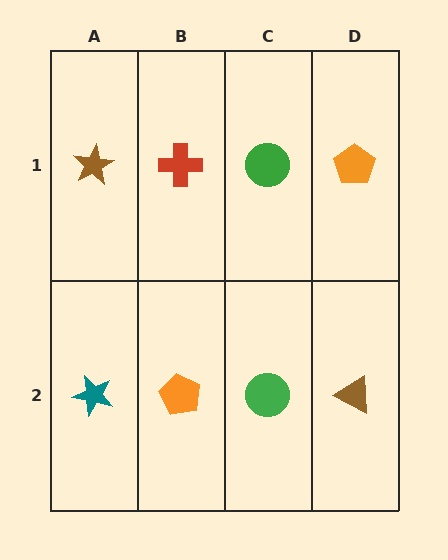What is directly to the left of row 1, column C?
A red cross.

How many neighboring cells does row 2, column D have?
2.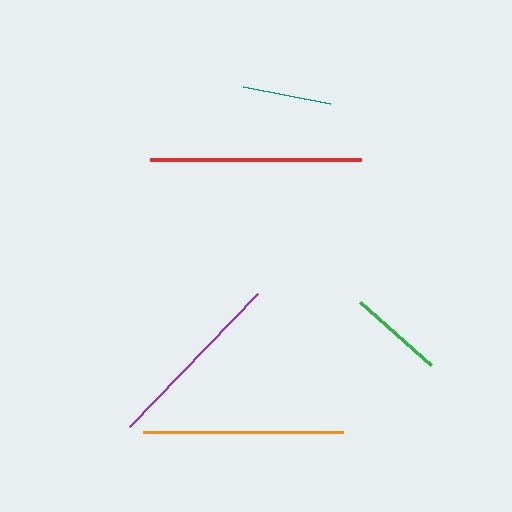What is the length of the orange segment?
The orange segment is approximately 200 pixels long.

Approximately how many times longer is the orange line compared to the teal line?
The orange line is approximately 2.3 times the length of the teal line.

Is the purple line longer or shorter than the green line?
The purple line is longer than the green line.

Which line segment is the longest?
The red line is the longest at approximately 211 pixels.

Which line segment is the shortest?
The teal line is the shortest at approximately 88 pixels.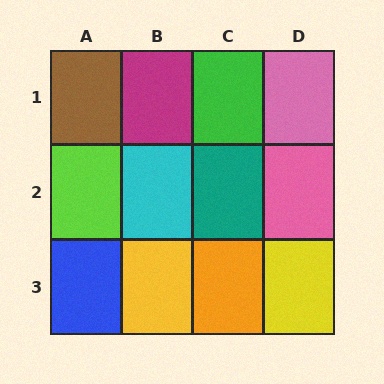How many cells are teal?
1 cell is teal.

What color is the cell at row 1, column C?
Green.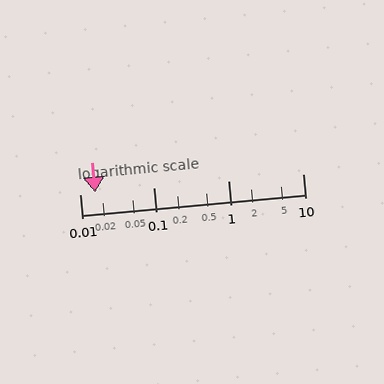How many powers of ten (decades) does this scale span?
The scale spans 3 decades, from 0.01 to 10.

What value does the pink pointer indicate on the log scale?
The pointer indicates approximately 0.016.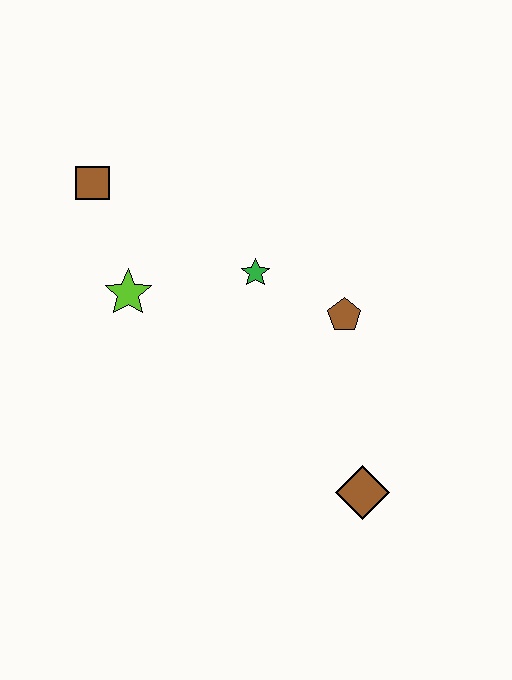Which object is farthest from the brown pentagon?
The brown square is farthest from the brown pentagon.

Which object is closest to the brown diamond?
The brown pentagon is closest to the brown diamond.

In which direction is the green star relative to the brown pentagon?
The green star is to the left of the brown pentagon.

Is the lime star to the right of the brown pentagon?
No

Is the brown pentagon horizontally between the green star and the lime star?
No